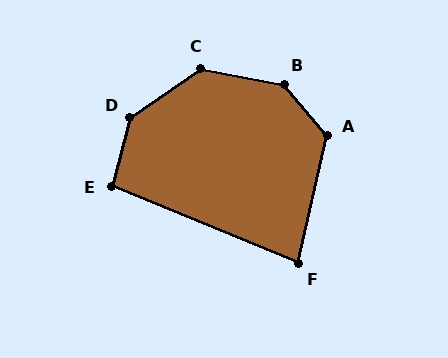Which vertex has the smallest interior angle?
F, at approximately 80 degrees.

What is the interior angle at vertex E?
Approximately 98 degrees (obtuse).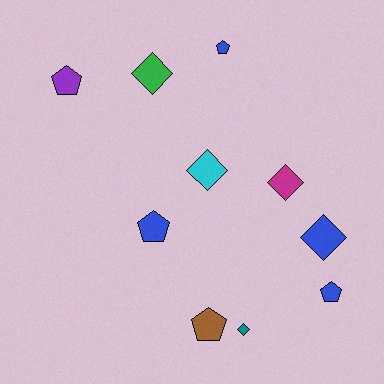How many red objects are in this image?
There are no red objects.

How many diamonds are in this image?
There are 5 diamonds.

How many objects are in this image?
There are 10 objects.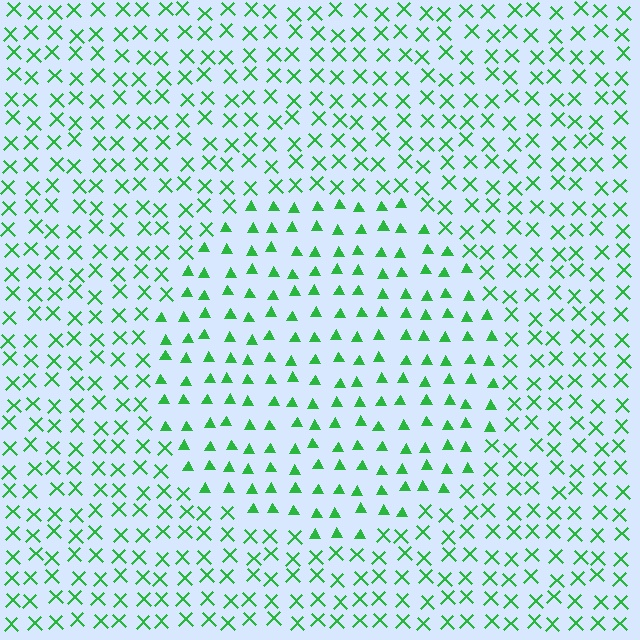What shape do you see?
I see a circle.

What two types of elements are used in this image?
The image uses triangles inside the circle region and X marks outside it.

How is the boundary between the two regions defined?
The boundary is defined by a change in element shape: triangles inside vs. X marks outside. All elements share the same color and spacing.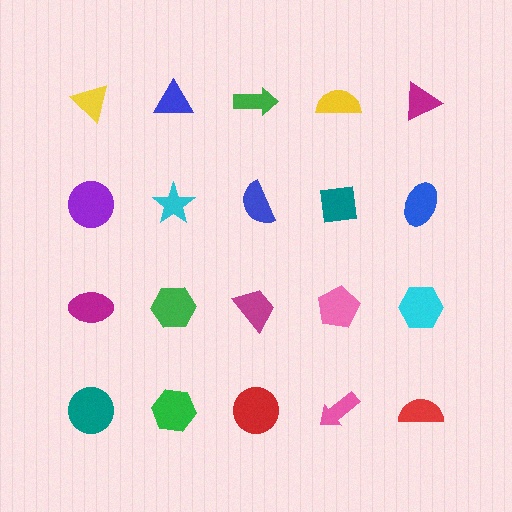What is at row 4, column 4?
A pink arrow.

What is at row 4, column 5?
A red semicircle.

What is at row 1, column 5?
A magenta triangle.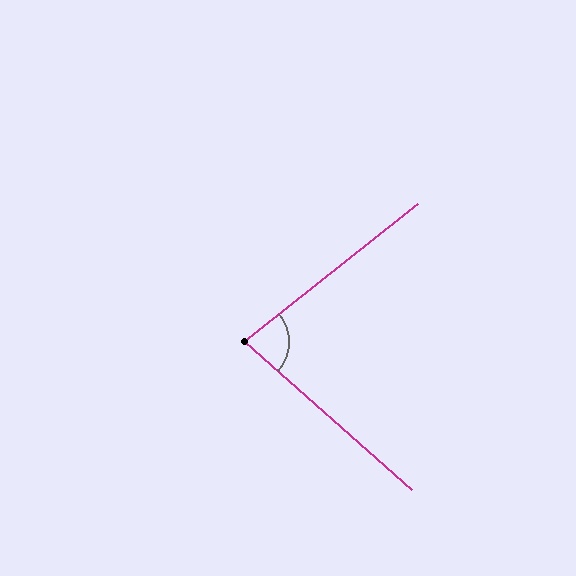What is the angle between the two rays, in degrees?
Approximately 80 degrees.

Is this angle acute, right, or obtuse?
It is acute.